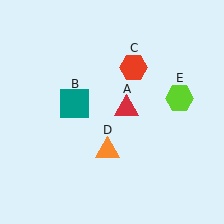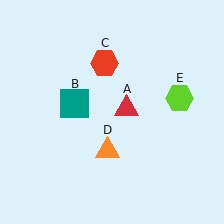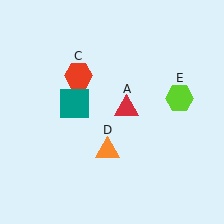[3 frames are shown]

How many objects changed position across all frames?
1 object changed position: red hexagon (object C).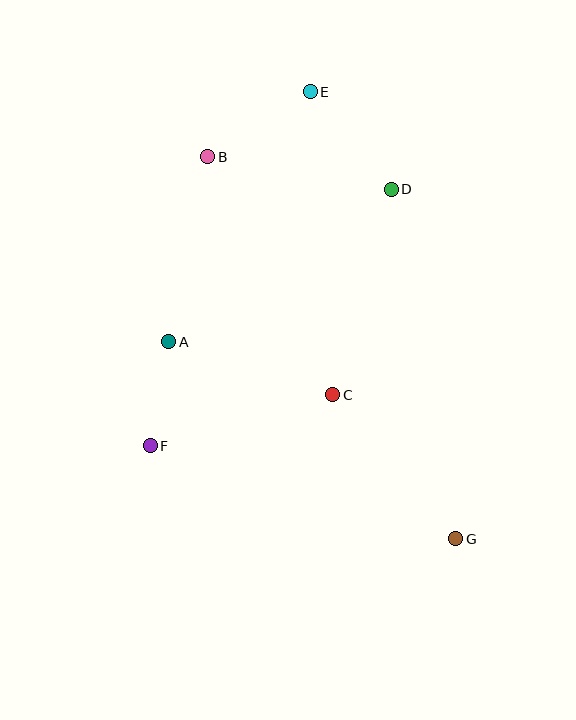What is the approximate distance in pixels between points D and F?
The distance between D and F is approximately 352 pixels.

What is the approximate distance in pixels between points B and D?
The distance between B and D is approximately 186 pixels.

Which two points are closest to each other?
Points A and F are closest to each other.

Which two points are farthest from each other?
Points E and G are farthest from each other.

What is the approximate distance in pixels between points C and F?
The distance between C and F is approximately 189 pixels.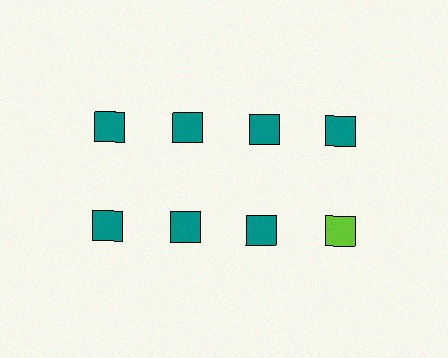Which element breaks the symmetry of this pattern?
The lime square in the second row, second from right column breaks the symmetry. All other shapes are teal squares.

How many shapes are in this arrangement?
There are 8 shapes arranged in a grid pattern.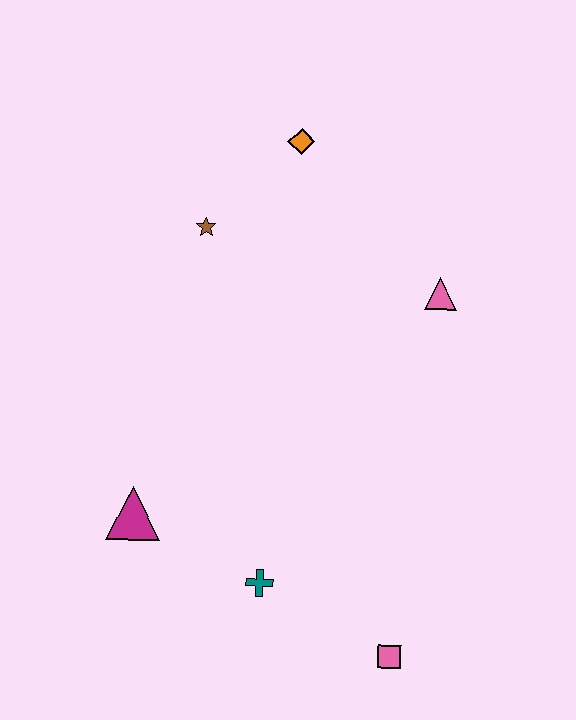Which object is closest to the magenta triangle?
The teal cross is closest to the magenta triangle.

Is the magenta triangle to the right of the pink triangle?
No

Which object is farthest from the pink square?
The orange diamond is farthest from the pink square.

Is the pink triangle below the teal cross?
No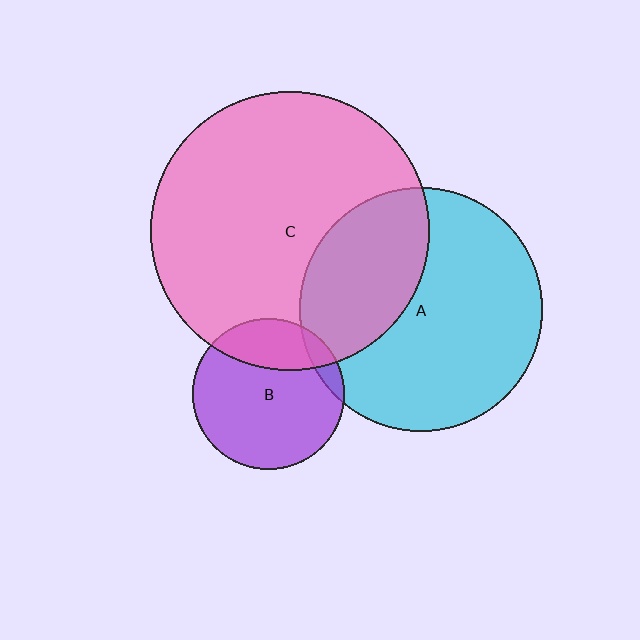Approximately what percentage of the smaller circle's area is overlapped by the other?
Approximately 10%.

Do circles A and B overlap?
Yes.